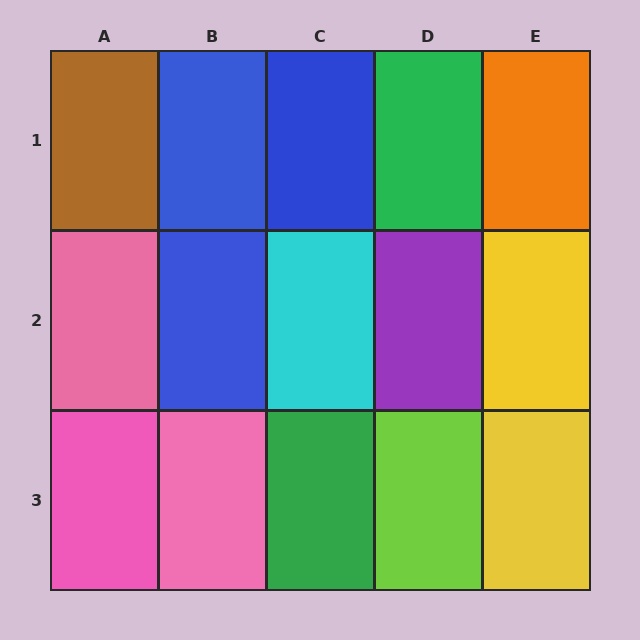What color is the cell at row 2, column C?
Cyan.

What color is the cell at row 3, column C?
Green.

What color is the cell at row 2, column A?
Pink.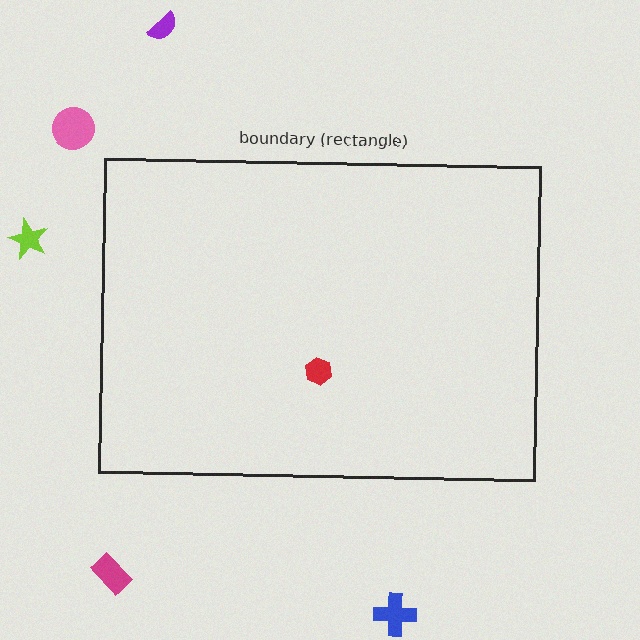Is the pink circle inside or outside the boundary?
Outside.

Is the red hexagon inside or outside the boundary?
Inside.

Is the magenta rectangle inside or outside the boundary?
Outside.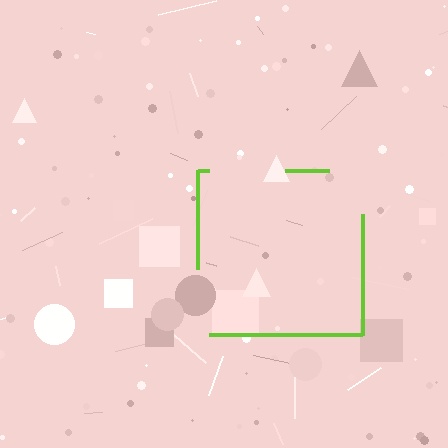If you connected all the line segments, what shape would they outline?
They would outline a square.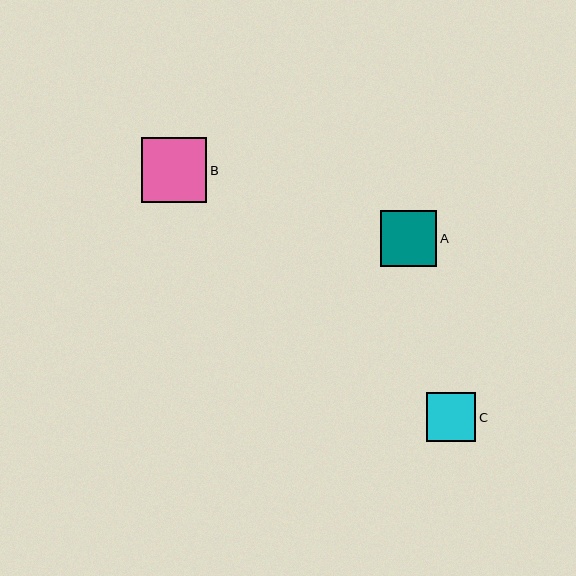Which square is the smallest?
Square C is the smallest with a size of approximately 49 pixels.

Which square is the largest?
Square B is the largest with a size of approximately 65 pixels.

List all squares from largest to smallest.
From largest to smallest: B, A, C.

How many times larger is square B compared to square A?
Square B is approximately 1.2 times the size of square A.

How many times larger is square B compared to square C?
Square B is approximately 1.3 times the size of square C.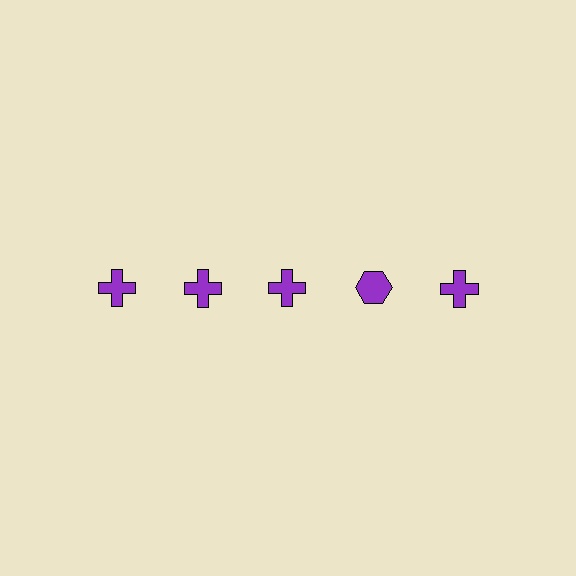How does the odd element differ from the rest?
It has a different shape: hexagon instead of cross.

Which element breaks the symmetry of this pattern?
The purple hexagon in the top row, second from right column breaks the symmetry. All other shapes are purple crosses.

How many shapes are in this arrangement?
There are 5 shapes arranged in a grid pattern.